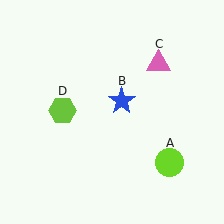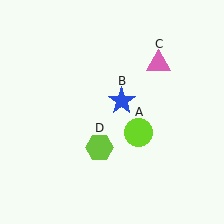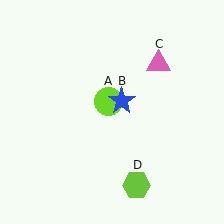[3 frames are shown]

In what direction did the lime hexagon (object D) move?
The lime hexagon (object D) moved down and to the right.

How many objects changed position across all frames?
2 objects changed position: lime circle (object A), lime hexagon (object D).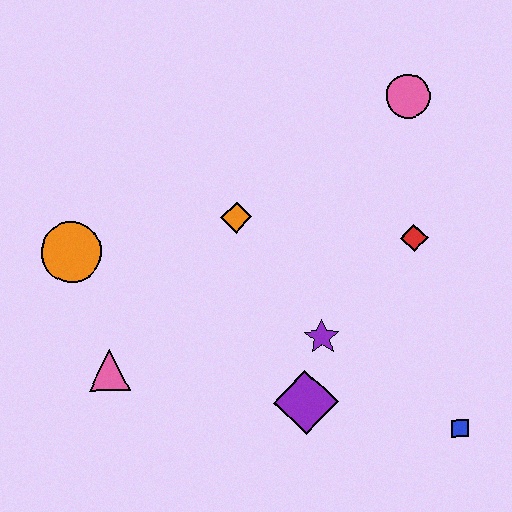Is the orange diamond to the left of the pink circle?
Yes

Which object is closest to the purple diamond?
The purple star is closest to the purple diamond.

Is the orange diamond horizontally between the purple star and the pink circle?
No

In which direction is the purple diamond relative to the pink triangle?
The purple diamond is to the right of the pink triangle.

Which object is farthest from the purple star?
The orange circle is farthest from the purple star.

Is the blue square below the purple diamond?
Yes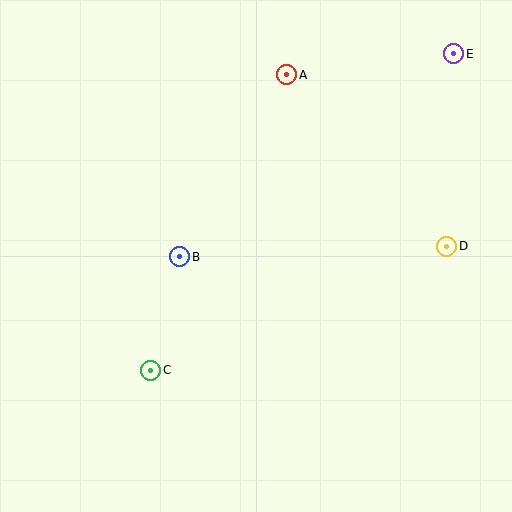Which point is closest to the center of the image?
Point B at (180, 257) is closest to the center.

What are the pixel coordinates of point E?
Point E is at (454, 54).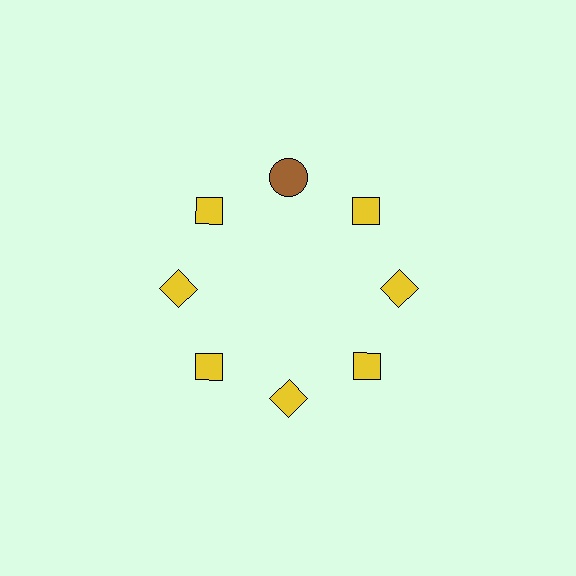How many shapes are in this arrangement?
There are 8 shapes arranged in a ring pattern.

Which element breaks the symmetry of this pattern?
The brown circle at roughly the 12 o'clock position breaks the symmetry. All other shapes are yellow diamonds.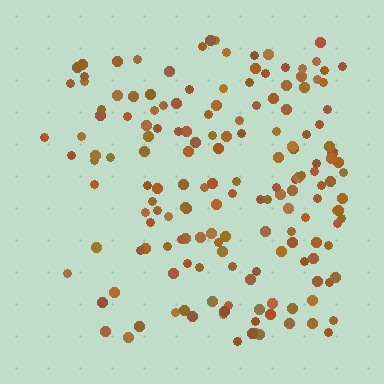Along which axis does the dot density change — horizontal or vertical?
Horizontal.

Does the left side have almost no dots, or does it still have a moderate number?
Still a moderate number, just noticeably fewer than the right.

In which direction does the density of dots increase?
From left to right, with the right side densest.